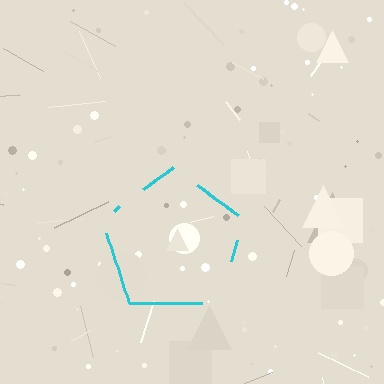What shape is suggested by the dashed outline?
The dashed outline suggests a pentagon.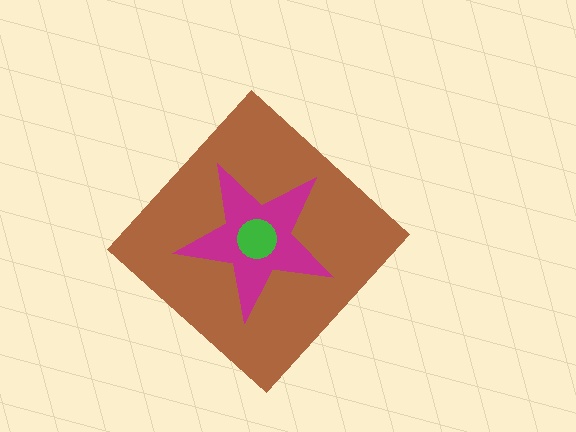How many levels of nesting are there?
3.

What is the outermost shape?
The brown diamond.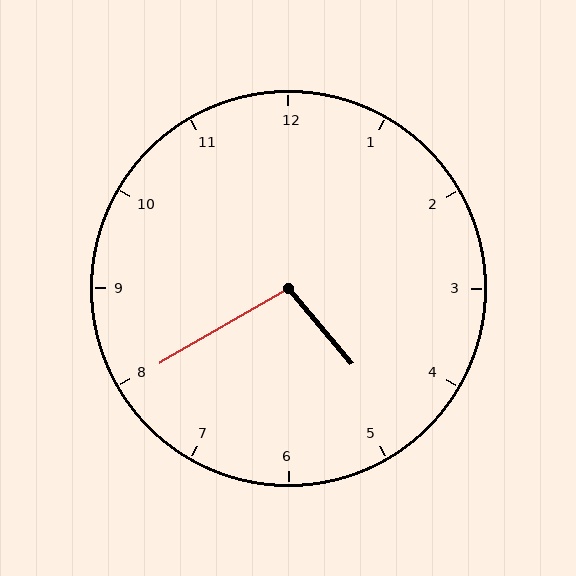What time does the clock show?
4:40.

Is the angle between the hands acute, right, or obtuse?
It is obtuse.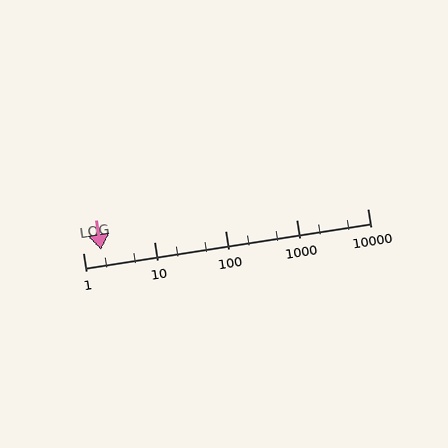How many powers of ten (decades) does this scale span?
The scale spans 4 decades, from 1 to 10000.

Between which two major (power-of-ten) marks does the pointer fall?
The pointer is between 1 and 10.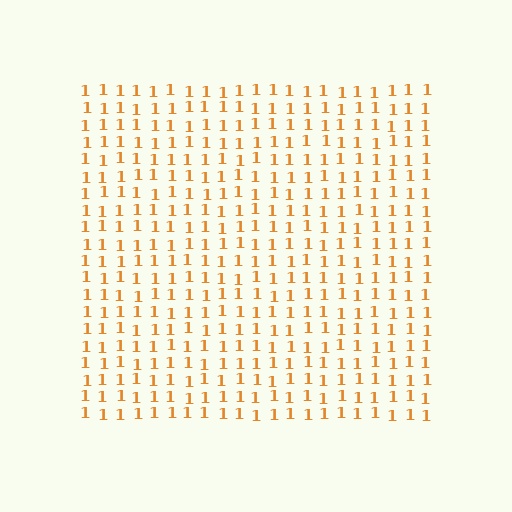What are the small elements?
The small elements are digit 1's.